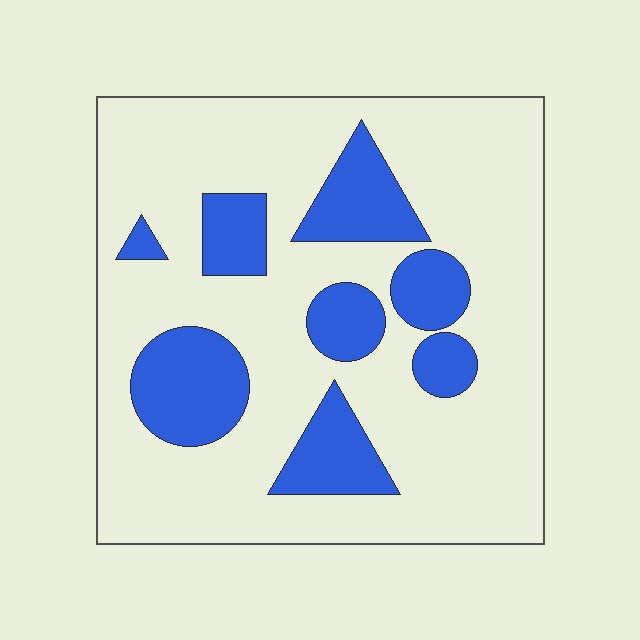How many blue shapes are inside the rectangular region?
8.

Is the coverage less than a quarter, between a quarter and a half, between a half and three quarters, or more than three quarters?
Less than a quarter.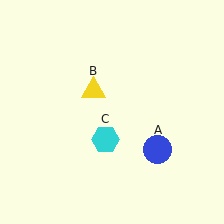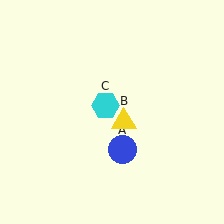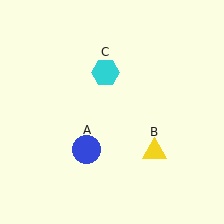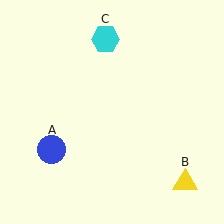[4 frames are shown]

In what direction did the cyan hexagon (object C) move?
The cyan hexagon (object C) moved up.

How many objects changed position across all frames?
3 objects changed position: blue circle (object A), yellow triangle (object B), cyan hexagon (object C).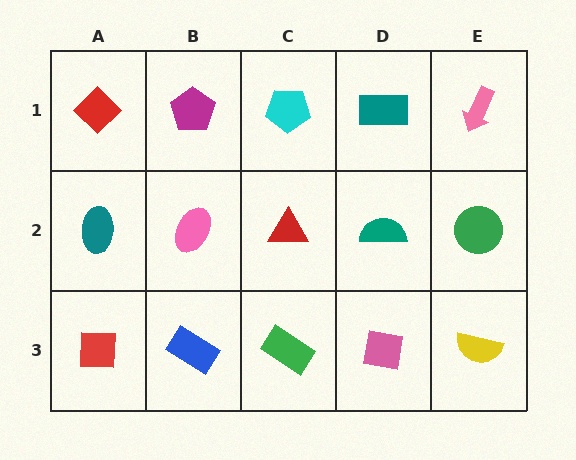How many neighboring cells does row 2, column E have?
3.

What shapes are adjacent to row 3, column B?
A pink ellipse (row 2, column B), a red square (row 3, column A), a green rectangle (row 3, column C).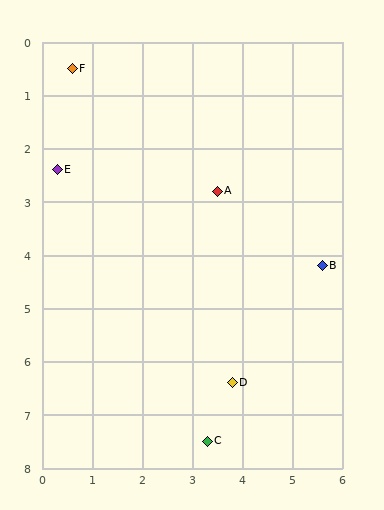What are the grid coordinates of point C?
Point C is at approximately (3.3, 7.5).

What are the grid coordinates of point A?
Point A is at approximately (3.5, 2.8).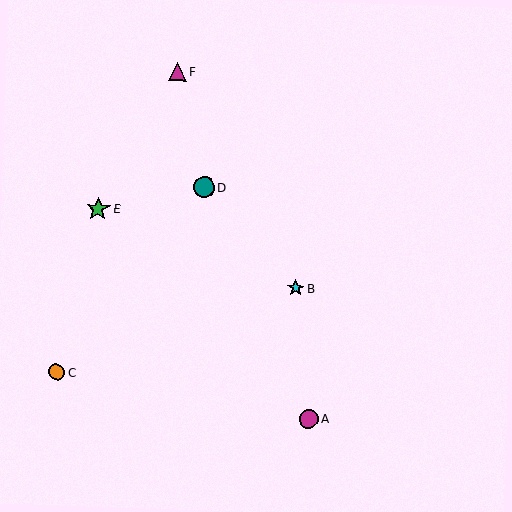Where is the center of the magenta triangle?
The center of the magenta triangle is at (177, 72).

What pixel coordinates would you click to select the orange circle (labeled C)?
Click at (56, 372) to select the orange circle C.